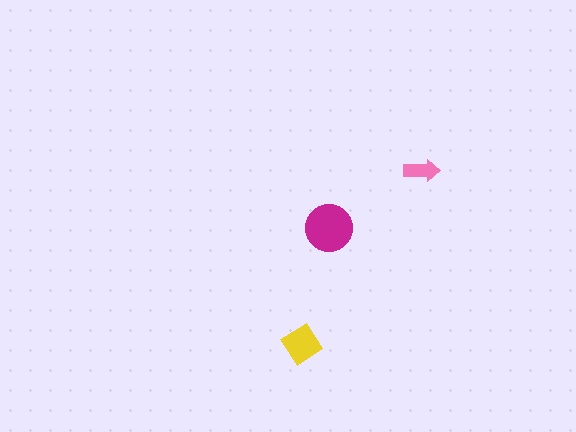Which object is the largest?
The magenta circle.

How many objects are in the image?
There are 3 objects in the image.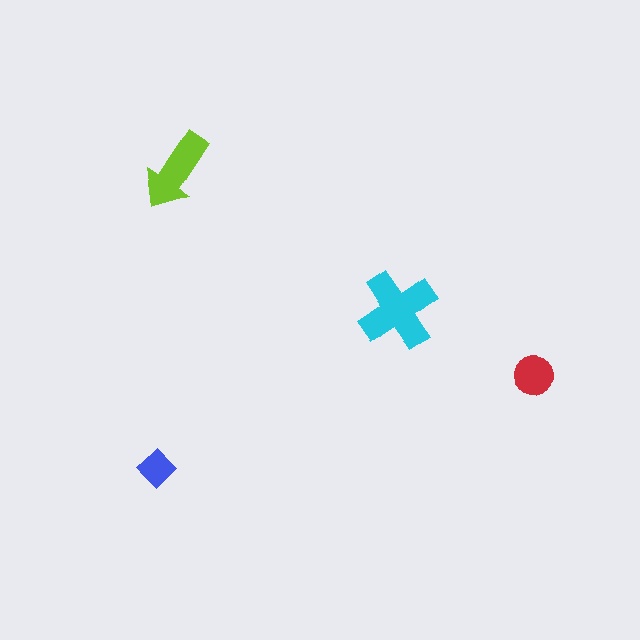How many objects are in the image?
There are 4 objects in the image.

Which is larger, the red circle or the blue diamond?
The red circle.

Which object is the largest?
The cyan cross.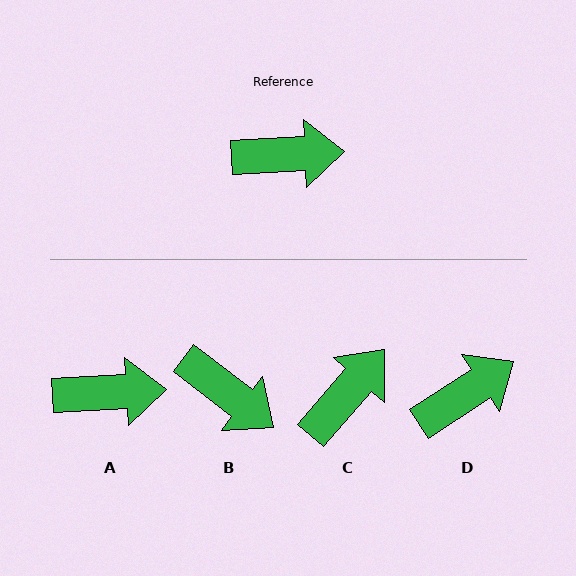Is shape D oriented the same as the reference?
No, it is off by about 30 degrees.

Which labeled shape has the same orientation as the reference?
A.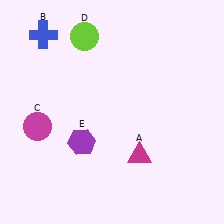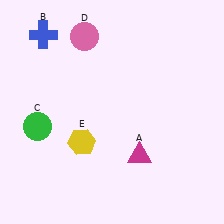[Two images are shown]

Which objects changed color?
C changed from magenta to green. D changed from lime to pink. E changed from purple to yellow.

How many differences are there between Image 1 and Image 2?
There are 3 differences between the two images.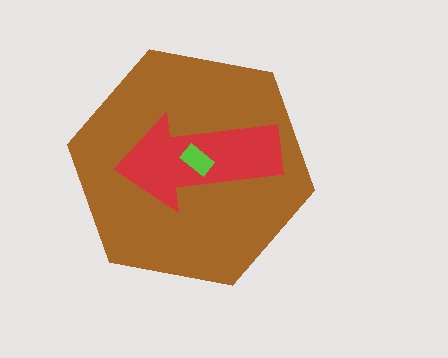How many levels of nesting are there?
3.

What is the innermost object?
The lime rectangle.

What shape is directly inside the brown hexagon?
The red arrow.